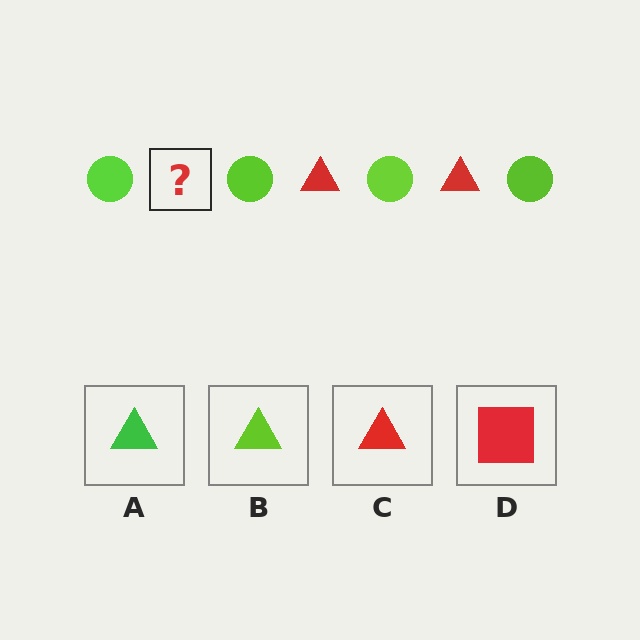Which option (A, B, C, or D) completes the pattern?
C.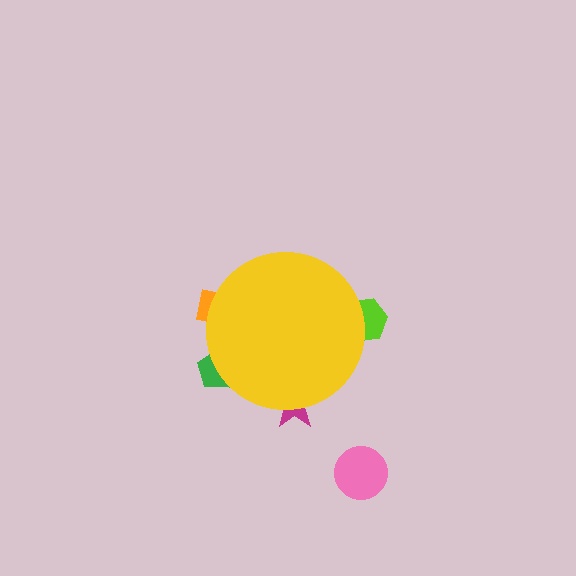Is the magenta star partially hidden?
Yes, the magenta star is partially hidden behind the yellow circle.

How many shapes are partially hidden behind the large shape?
4 shapes are partially hidden.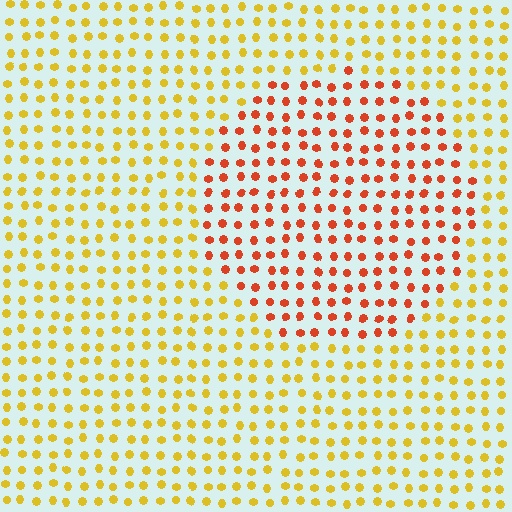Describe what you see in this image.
The image is filled with small yellow elements in a uniform arrangement. A circle-shaped region is visible where the elements are tinted to a slightly different hue, forming a subtle color boundary.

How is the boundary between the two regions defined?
The boundary is defined purely by a slight shift in hue (about 41 degrees). Spacing, size, and orientation are identical on both sides.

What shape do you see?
I see a circle.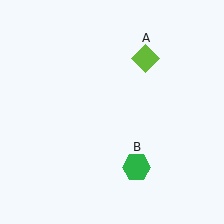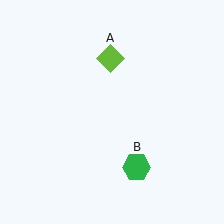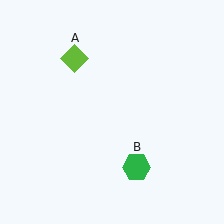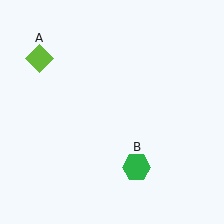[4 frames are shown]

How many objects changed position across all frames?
1 object changed position: lime diamond (object A).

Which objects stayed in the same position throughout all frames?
Green hexagon (object B) remained stationary.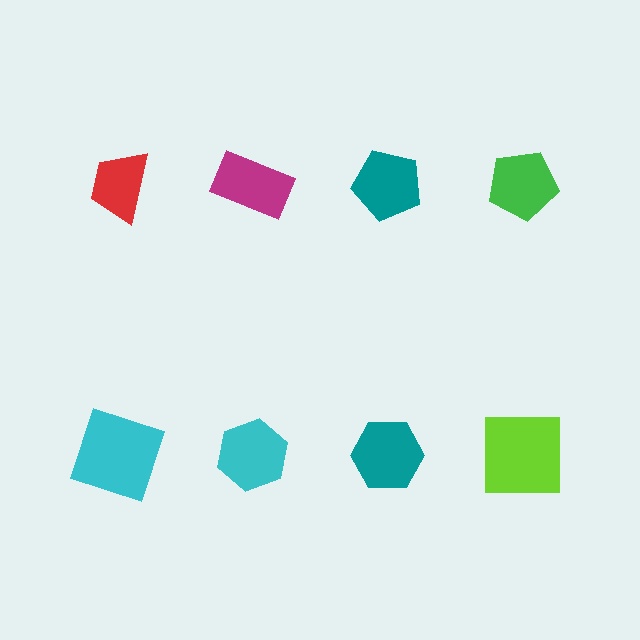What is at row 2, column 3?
A teal hexagon.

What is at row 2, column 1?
A cyan square.